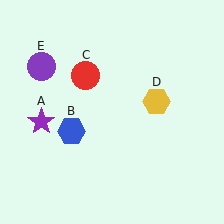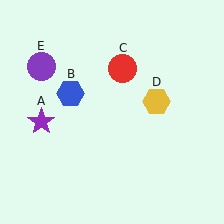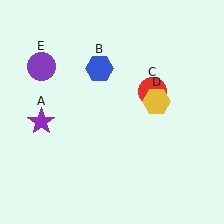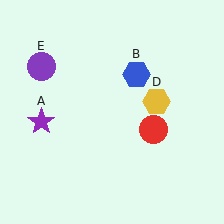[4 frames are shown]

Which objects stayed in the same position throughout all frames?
Purple star (object A) and yellow hexagon (object D) and purple circle (object E) remained stationary.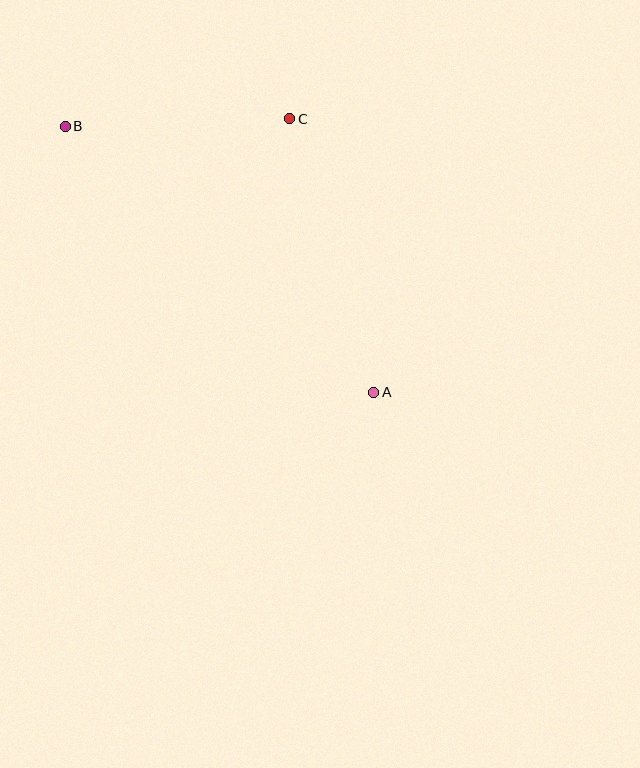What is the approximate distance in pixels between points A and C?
The distance between A and C is approximately 285 pixels.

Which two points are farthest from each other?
Points A and B are farthest from each other.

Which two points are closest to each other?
Points B and C are closest to each other.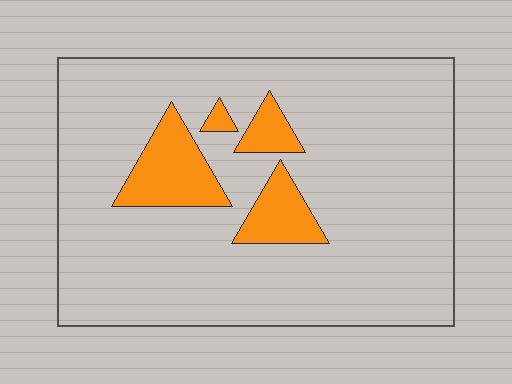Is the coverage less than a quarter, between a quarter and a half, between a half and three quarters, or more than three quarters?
Less than a quarter.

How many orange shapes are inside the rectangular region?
4.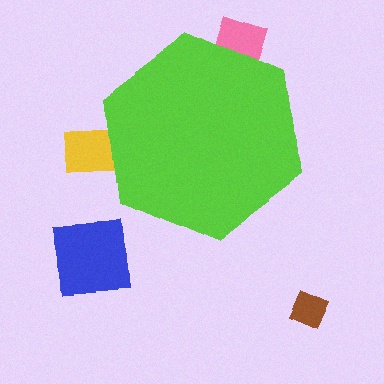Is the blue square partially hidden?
No, the blue square is fully visible.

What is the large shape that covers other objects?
A lime hexagon.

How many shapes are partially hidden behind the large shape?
2 shapes are partially hidden.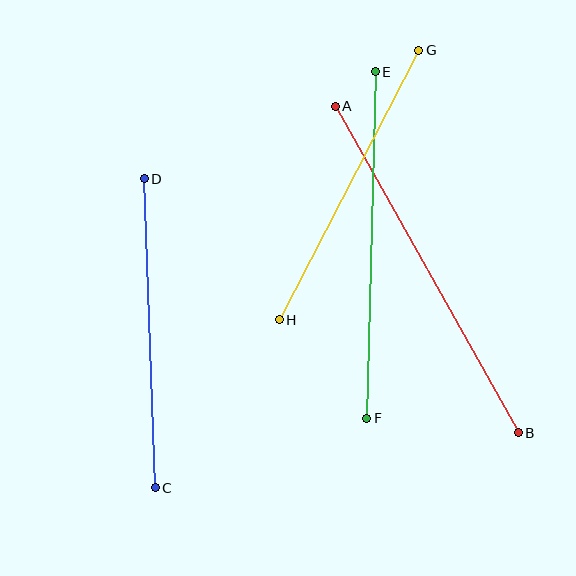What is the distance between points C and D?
The distance is approximately 309 pixels.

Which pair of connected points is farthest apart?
Points A and B are farthest apart.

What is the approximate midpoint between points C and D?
The midpoint is at approximately (150, 333) pixels.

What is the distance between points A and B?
The distance is approximately 375 pixels.